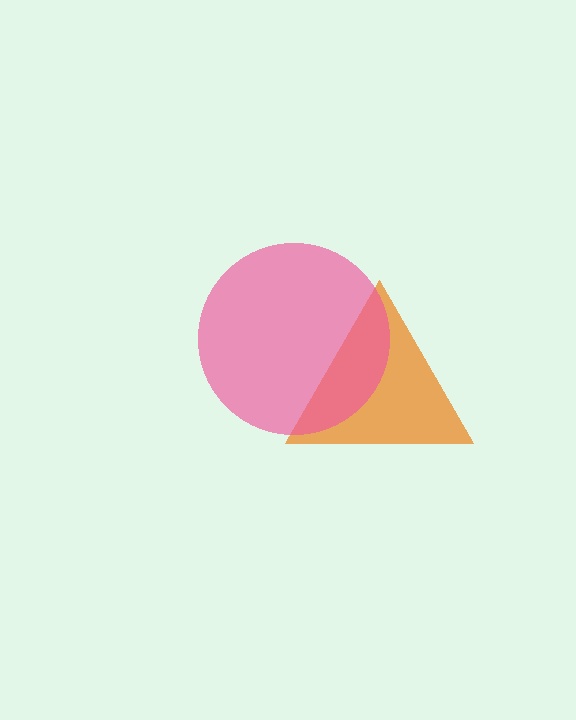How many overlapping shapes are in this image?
There are 2 overlapping shapes in the image.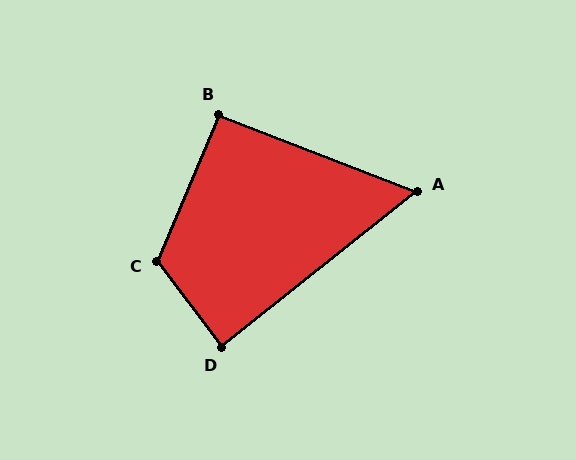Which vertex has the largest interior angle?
C, at approximately 120 degrees.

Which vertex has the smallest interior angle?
A, at approximately 60 degrees.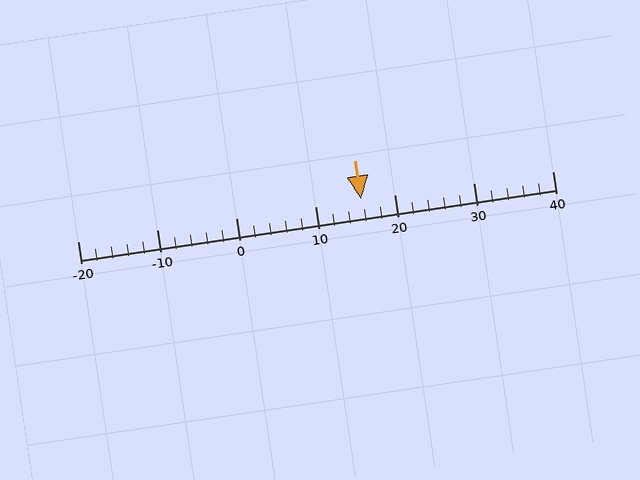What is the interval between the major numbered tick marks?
The major tick marks are spaced 10 units apart.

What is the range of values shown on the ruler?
The ruler shows values from -20 to 40.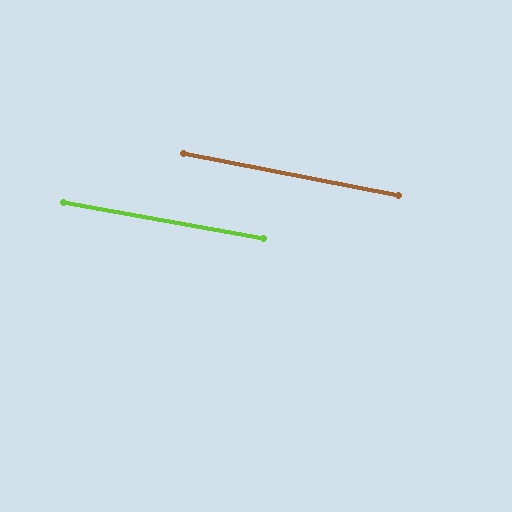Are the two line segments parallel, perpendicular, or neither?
Parallel — their directions differ by only 0.9°.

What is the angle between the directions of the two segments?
Approximately 1 degree.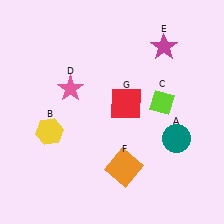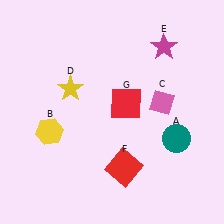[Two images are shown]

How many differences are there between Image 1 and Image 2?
There are 3 differences between the two images.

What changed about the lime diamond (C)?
In Image 1, C is lime. In Image 2, it changed to pink.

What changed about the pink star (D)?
In Image 1, D is pink. In Image 2, it changed to yellow.